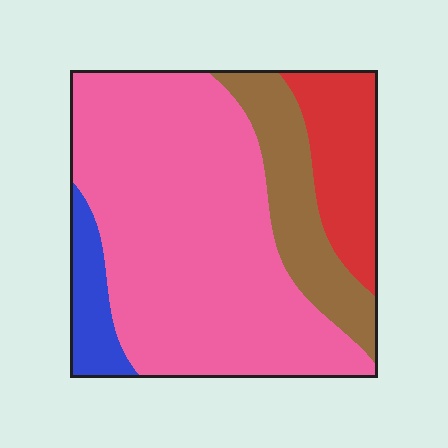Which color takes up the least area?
Blue, at roughly 10%.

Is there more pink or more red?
Pink.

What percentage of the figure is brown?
Brown covers about 15% of the figure.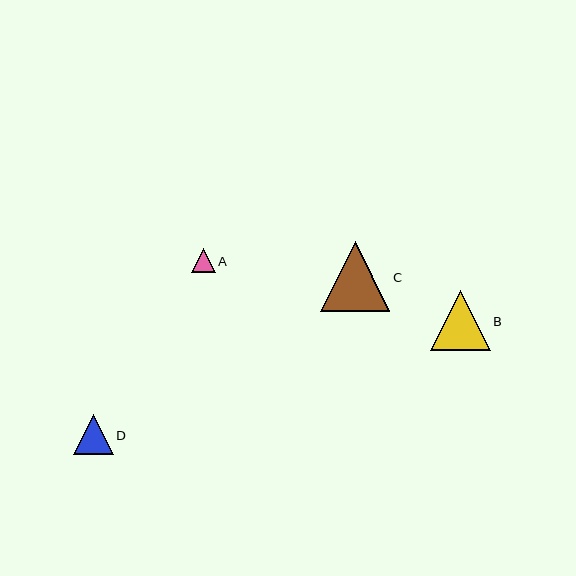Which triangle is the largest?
Triangle C is the largest with a size of approximately 70 pixels.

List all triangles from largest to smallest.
From largest to smallest: C, B, D, A.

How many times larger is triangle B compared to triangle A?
Triangle B is approximately 2.5 times the size of triangle A.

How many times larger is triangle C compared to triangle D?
Triangle C is approximately 1.7 times the size of triangle D.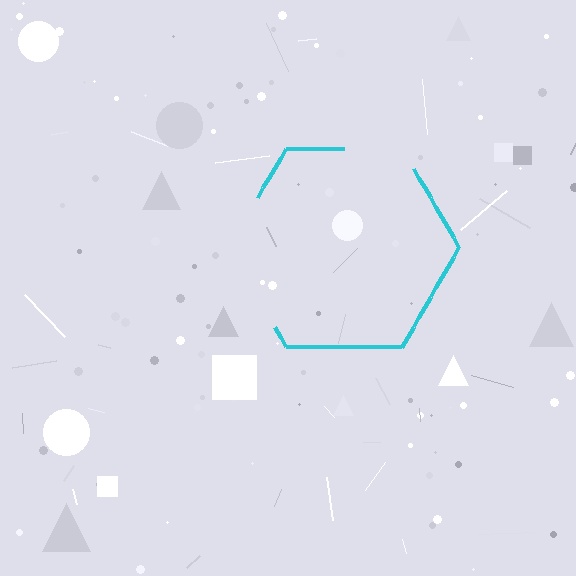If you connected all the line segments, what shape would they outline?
They would outline a hexagon.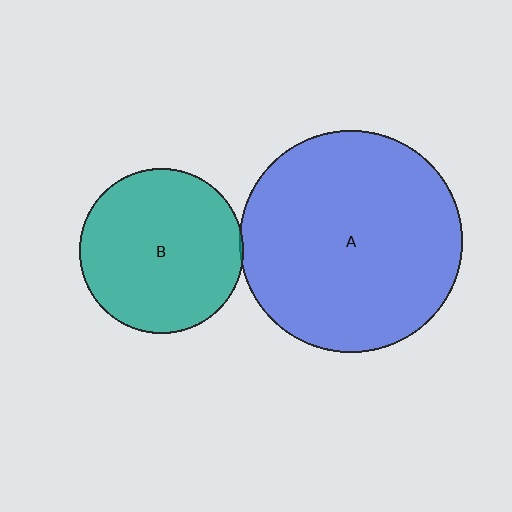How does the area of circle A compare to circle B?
Approximately 1.8 times.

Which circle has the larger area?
Circle A (blue).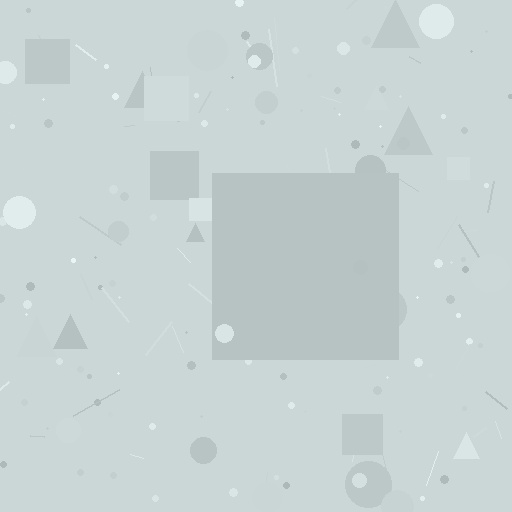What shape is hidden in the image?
A square is hidden in the image.